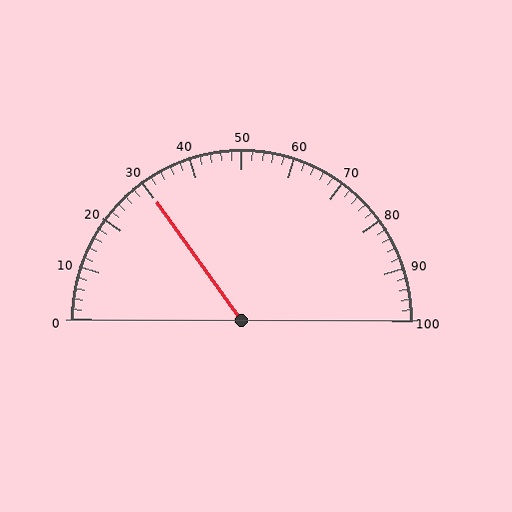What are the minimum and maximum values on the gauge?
The gauge ranges from 0 to 100.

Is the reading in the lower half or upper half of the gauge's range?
The reading is in the lower half of the range (0 to 100).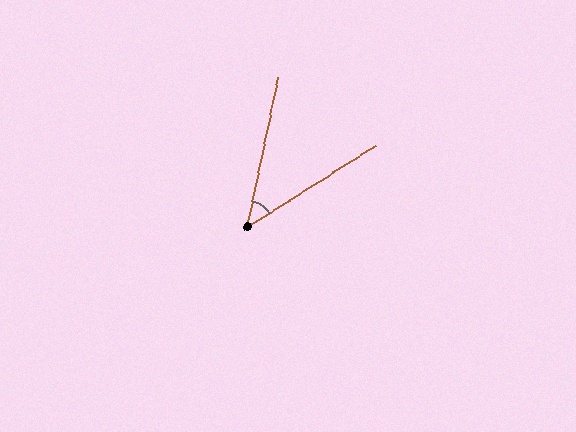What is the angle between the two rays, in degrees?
Approximately 46 degrees.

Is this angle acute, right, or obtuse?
It is acute.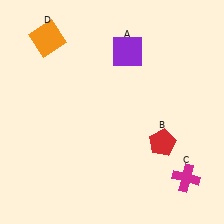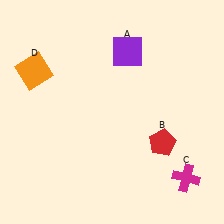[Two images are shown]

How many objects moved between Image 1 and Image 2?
1 object moved between the two images.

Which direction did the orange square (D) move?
The orange square (D) moved down.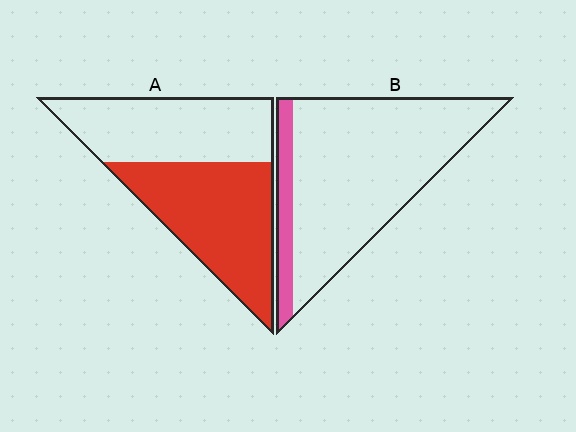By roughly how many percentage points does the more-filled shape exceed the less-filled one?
By roughly 40 percentage points (A over B).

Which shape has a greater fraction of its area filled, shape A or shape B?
Shape A.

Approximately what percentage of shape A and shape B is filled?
A is approximately 55% and B is approximately 15%.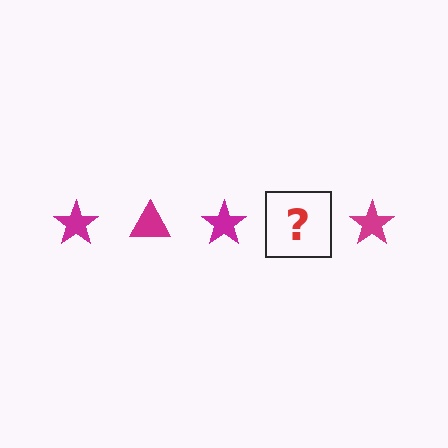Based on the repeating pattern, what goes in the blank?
The blank should be a magenta triangle.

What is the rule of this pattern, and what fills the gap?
The rule is that the pattern cycles through star, triangle shapes in magenta. The gap should be filled with a magenta triangle.